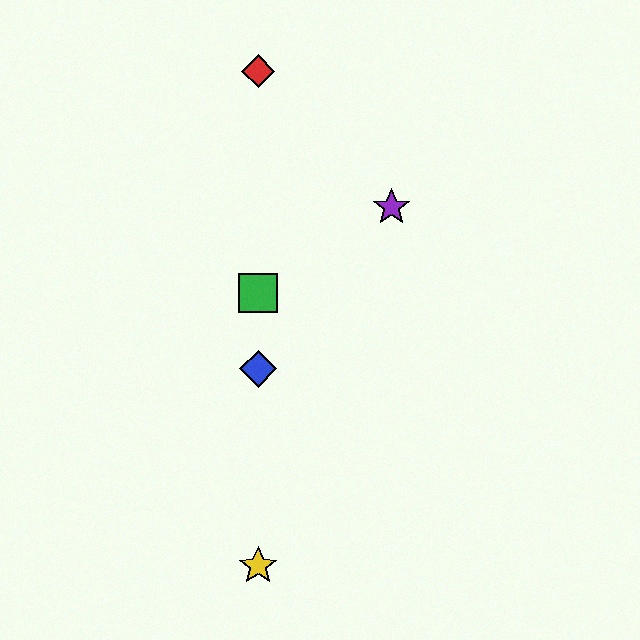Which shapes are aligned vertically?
The red diamond, the blue diamond, the green square, the yellow star are aligned vertically.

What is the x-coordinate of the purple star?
The purple star is at x≈391.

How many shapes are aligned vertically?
4 shapes (the red diamond, the blue diamond, the green square, the yellow star) are aligned vertically.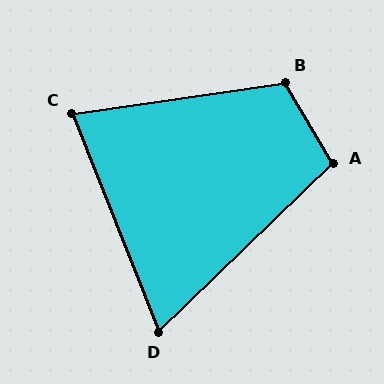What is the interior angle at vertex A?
Approximately 104 degrees (obtuse).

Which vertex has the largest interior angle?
B, at approximately 112 degrees.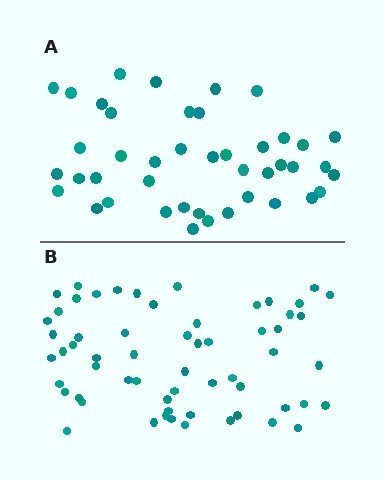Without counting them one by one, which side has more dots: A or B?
Region B (the bottom region) has more dots.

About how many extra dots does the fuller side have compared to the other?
Region B has approximately 15 more dots than region A.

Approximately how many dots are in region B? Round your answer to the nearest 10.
About 60 dots.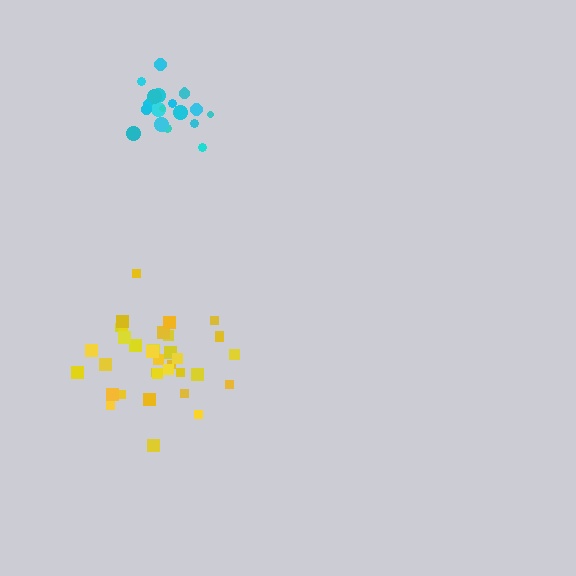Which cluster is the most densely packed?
Cyan.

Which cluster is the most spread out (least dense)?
Yellow.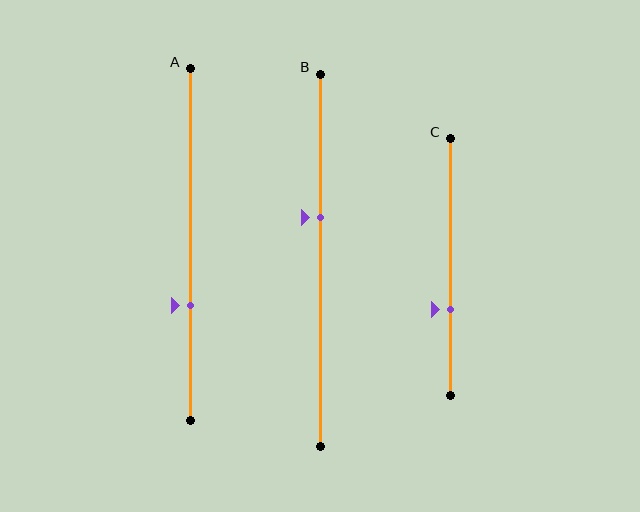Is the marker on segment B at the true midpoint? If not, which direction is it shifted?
No, the marker on segment B is shifted upward by about 12% of the segment length.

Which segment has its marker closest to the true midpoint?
Segment B has its marker closest to the true midpoint.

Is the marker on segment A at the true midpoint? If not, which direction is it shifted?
No, the marker on segment A is shifted downward by about 17% of the segment length.